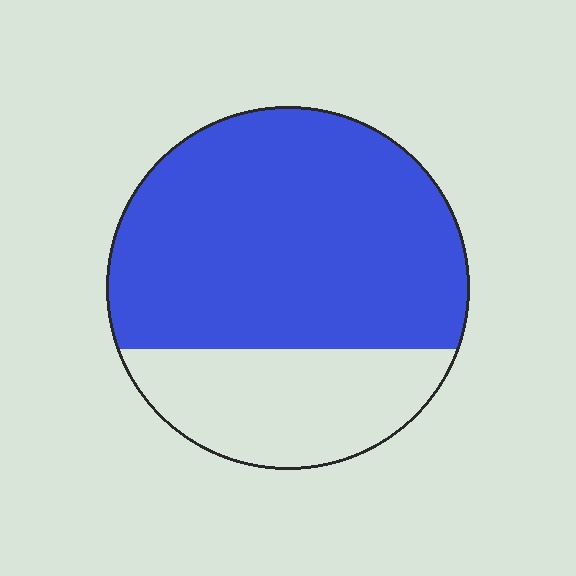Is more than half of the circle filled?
Yes.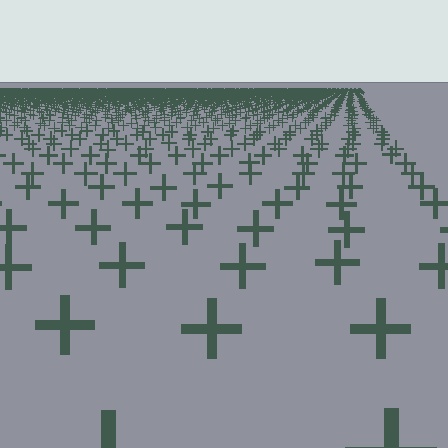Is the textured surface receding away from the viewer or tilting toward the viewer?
The surface is receding away from the viewer. Texture elements get smaller and denser toward the top.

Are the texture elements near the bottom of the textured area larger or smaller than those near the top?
Larger. Near the bottom, elements are closer to the viewer and appear at a bigger on-screen size.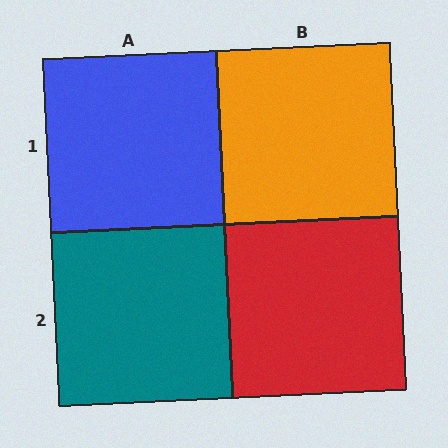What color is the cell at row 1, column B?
Orange.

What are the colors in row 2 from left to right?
Teal, red.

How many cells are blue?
1 cell is blue.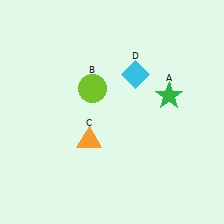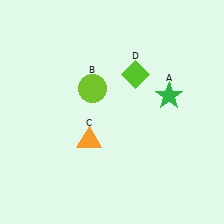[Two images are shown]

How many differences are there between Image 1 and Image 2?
There is 1 difference between the two images.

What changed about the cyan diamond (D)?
In Image 1, D is cyan. In Image 2, it changed to lime.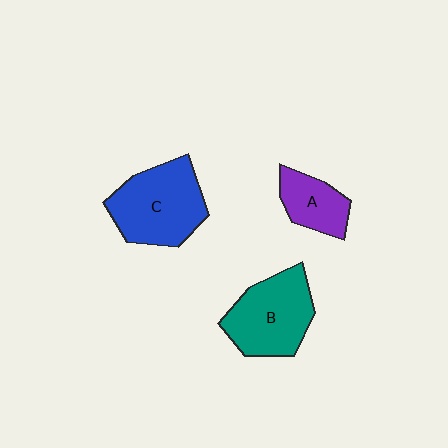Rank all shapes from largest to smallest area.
From largest to smallest: C (blue), B (teal), A (purple).